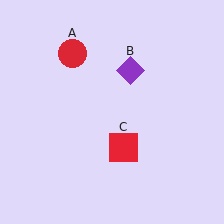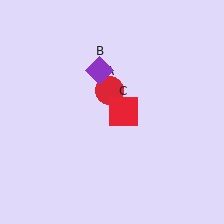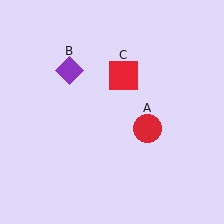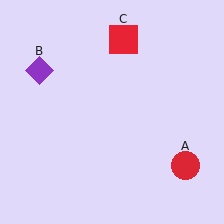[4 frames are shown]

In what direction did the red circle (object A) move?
The red circle (object A) moved down and to the right.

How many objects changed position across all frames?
3 objects changed position: red circle (object A), purple diamond (object B), red square (object C).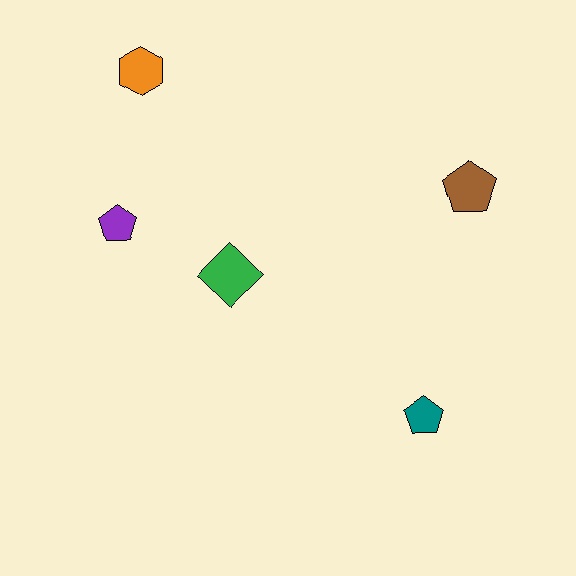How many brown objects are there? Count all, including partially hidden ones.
There is 1 brown object.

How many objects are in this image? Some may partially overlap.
There are 5 objects.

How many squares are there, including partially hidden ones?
There are no squares.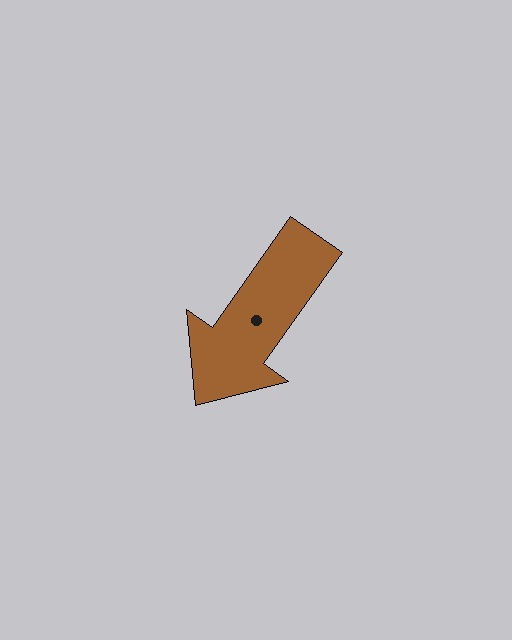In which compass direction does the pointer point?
Southwest.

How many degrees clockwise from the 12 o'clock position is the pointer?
Approximately 215 degrees.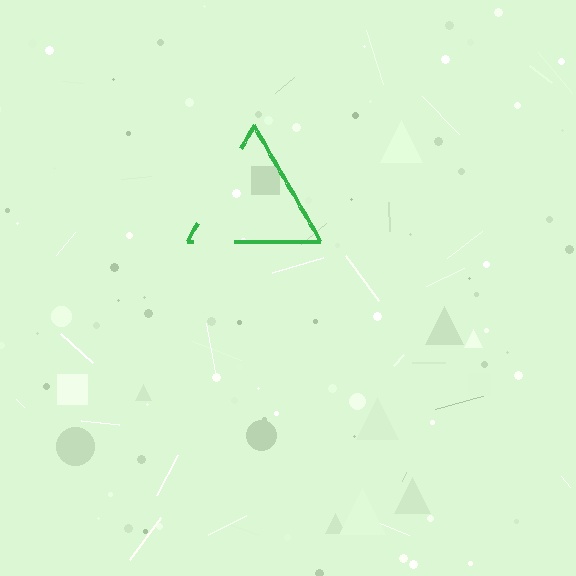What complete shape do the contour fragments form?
The contour fragments form a triangle.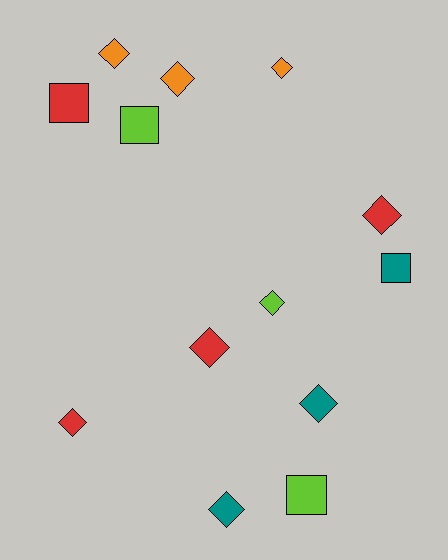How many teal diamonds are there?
There are 2 teal diamonds.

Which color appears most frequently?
Red, with 4 objects.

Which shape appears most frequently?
Diamond, with 9 objects.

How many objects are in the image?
There are 13 objects.